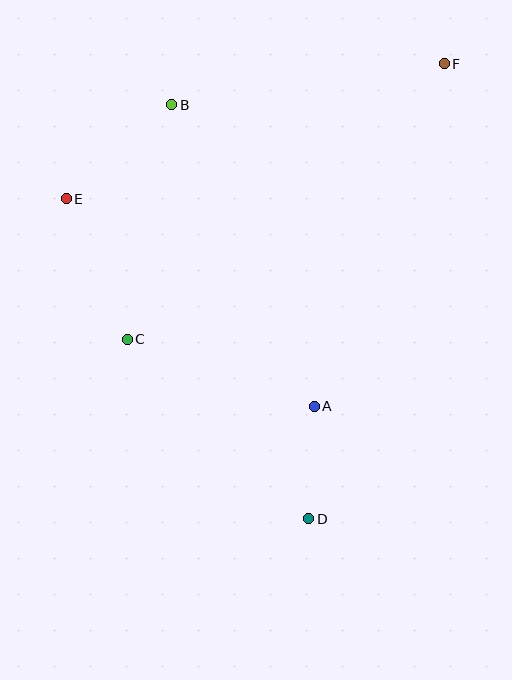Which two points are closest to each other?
Points A and D are closest to each other.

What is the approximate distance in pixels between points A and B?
The distance between A and B is approximately 333 pixels.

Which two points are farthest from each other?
Points D and F are farthest from each other.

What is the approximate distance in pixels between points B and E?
The distance between B and E is approximately 141 pixels.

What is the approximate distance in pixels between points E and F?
The distance between E and F is approximately 401 pixels.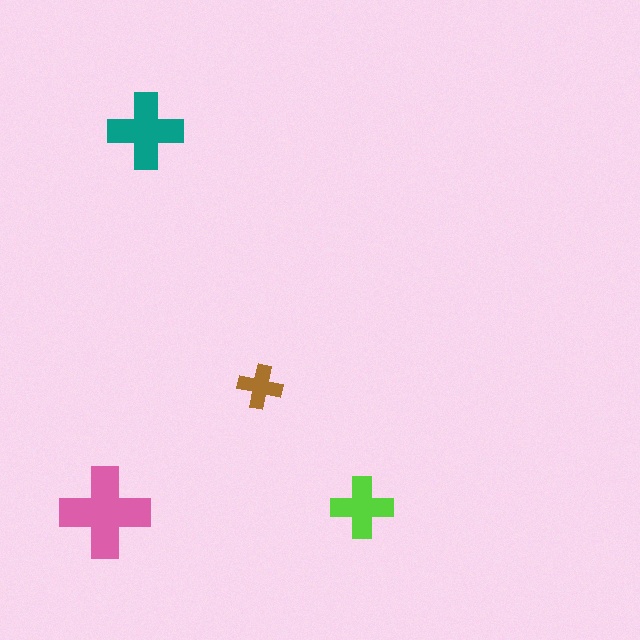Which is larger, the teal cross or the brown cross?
The teal one.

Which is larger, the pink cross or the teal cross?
The pink one.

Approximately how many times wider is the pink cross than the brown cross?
About 2 times wider.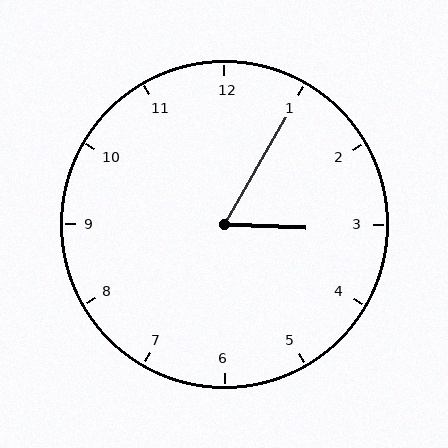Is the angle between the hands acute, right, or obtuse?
It is acute.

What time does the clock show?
3:05.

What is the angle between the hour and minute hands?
Approximately 62 degrees.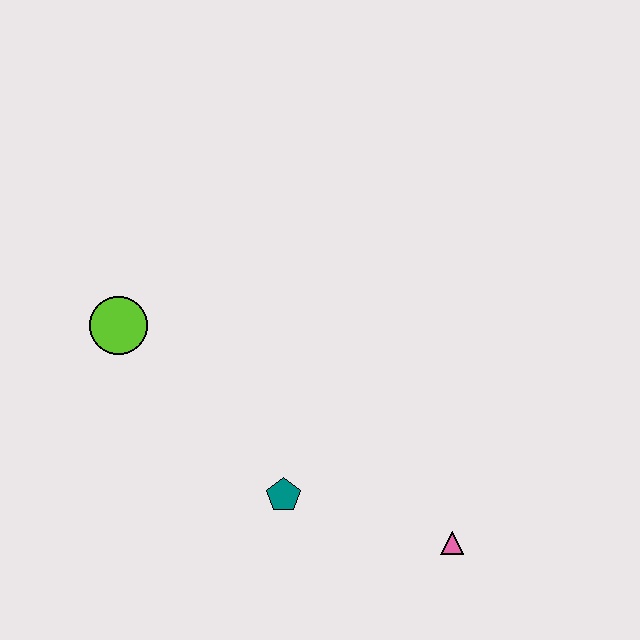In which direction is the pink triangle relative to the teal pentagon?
The pink triangle is to the right of the teal pentagon.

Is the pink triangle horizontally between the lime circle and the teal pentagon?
No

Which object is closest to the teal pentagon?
The pink triangle is closest to the teal pentagon.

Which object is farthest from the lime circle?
The pink triangle is farthest from the lime circle.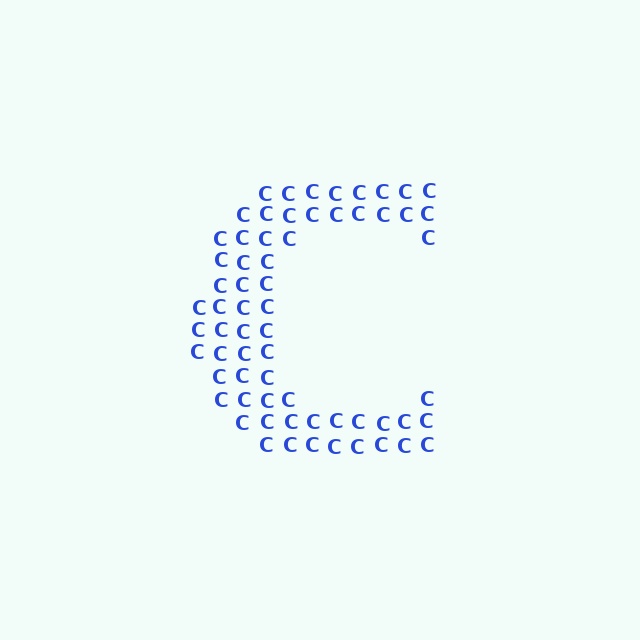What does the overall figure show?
The overall figure shows the letter C.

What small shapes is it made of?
It is made of small letter C's.